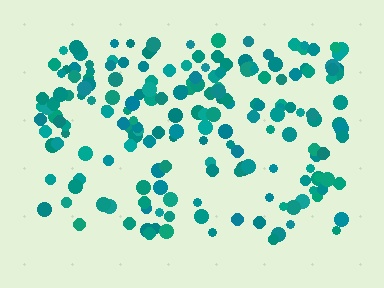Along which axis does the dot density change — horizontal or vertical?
Vertical.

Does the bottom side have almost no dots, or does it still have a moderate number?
Still a moderate number, just noticeably fewer than the top.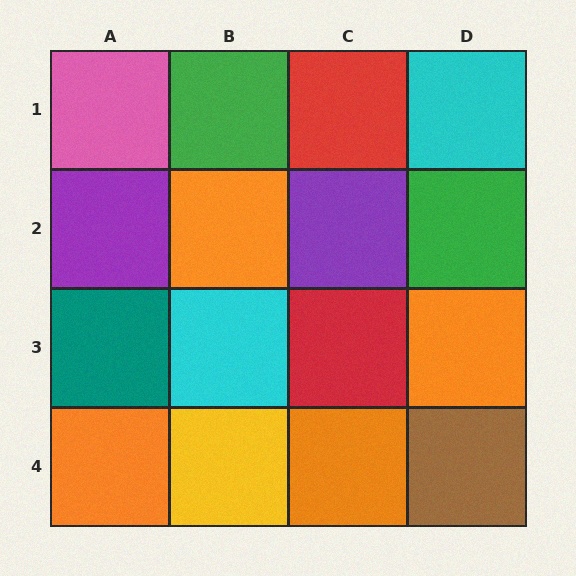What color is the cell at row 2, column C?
Purple.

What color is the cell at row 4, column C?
Orange.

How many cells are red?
2 cells are red.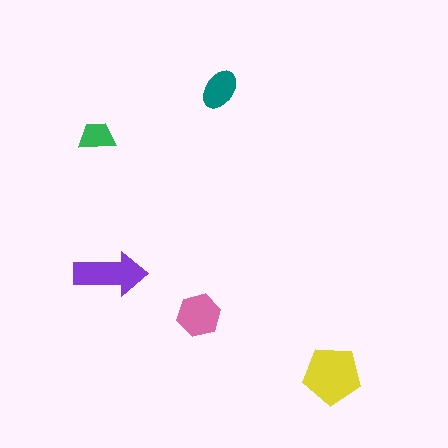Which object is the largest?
The yellow pentagon.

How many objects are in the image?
There are 5 objects in the image.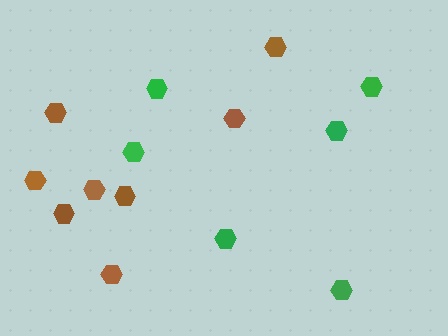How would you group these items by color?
There are 2 groups: one group of green hexagons (6) and one group of brown hexagons (8).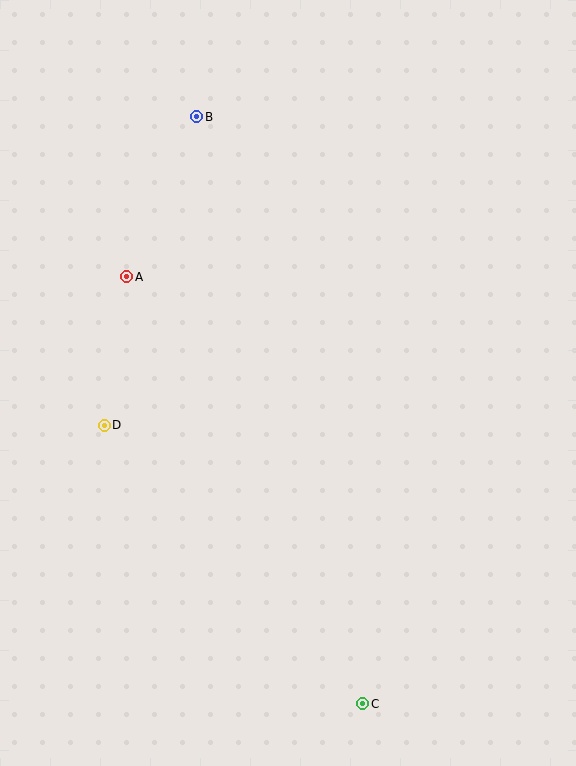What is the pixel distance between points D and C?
The distance between D and C is 380 pixels.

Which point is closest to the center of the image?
Point D at (104, 425) is closest to the center.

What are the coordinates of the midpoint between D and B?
The midpoint between D and B is at (151, 271).